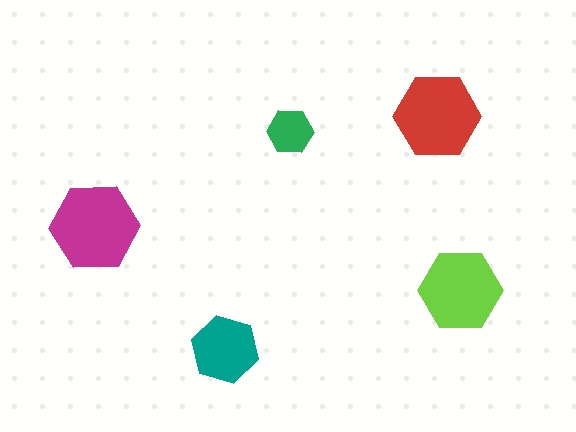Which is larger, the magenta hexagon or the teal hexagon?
The magenta one.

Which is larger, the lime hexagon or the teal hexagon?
The lime one.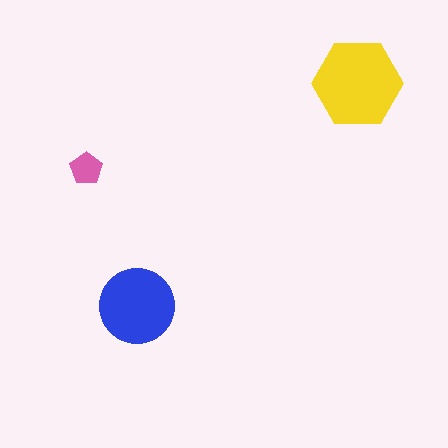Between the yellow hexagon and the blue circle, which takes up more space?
The yellow hexagon.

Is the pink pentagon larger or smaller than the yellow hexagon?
Smaller.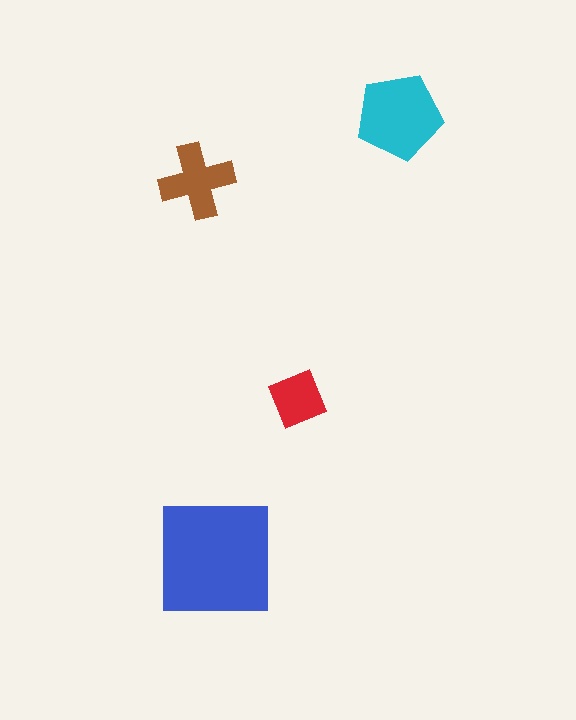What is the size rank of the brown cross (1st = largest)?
3rd.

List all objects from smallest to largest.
The red diamond, the brown cross, the cyan pentagon, the blue square.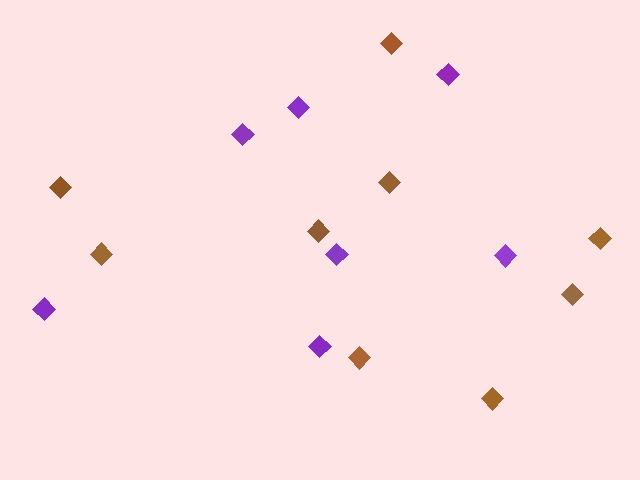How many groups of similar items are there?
There are 2 groups: one group of brown diamonds (9) and one group of purple diamonds (7).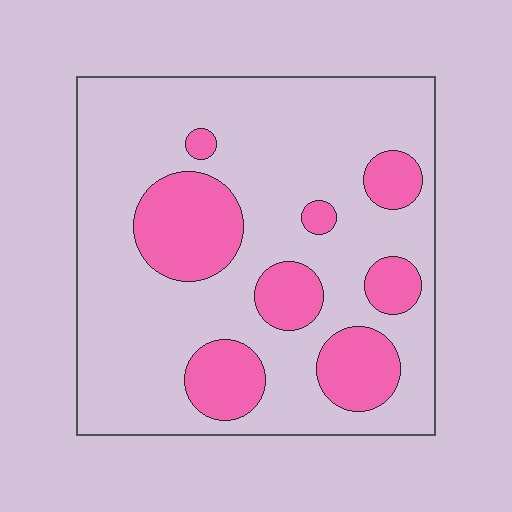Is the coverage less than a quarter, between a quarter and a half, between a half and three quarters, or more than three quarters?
Less than a quarter.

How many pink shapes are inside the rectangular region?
8.